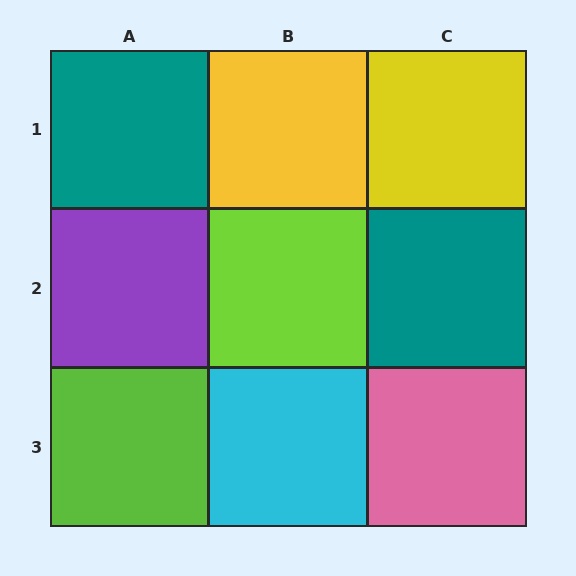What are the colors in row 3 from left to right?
Lime, cyan, pink.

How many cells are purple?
1 cell is purple.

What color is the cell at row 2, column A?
Purple.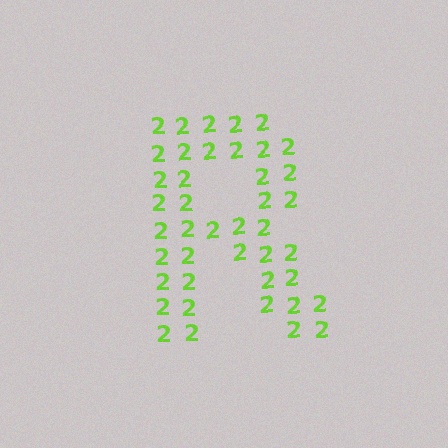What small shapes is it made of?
It is made of small digit 2's.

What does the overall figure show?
The overall figure shows the letter R.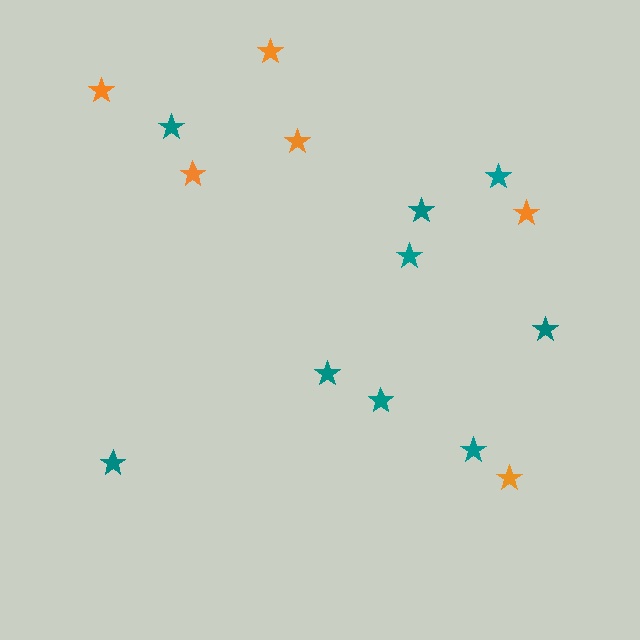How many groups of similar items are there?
There are 2 groups: one group of orange stars (6) and one group of teal stars (9).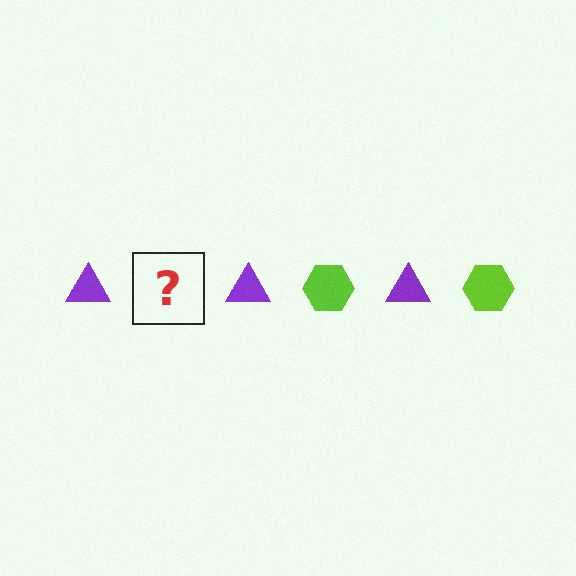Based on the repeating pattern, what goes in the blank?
The blank should be a lime hexagon.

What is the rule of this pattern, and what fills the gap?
The rule is that the pattern alternates between purple triangle and lime hexagon. The gap should be filled with a lime hexagon.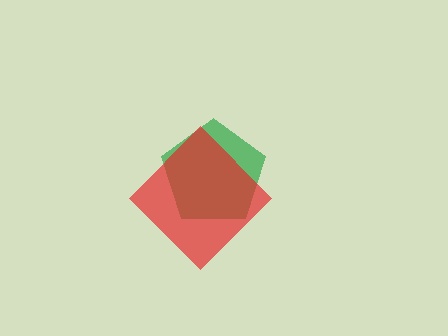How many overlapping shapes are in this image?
There are 2 overlapping shapes in the image.